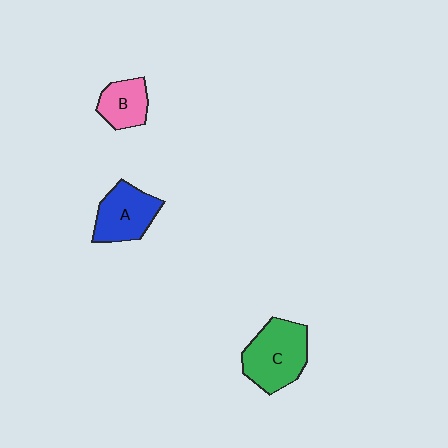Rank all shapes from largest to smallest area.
From largest to smallest: C (green), A (blue), B (pink).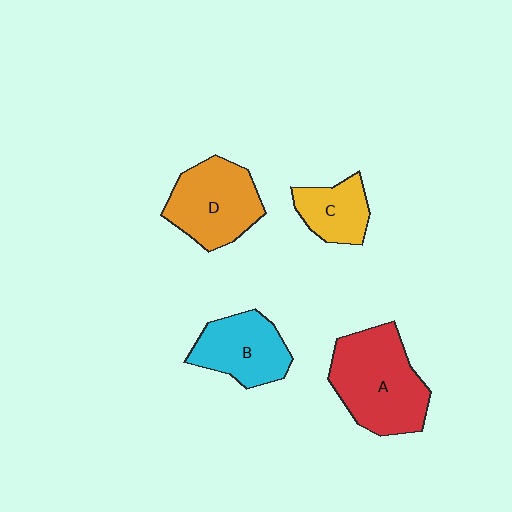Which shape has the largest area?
Shape A (red).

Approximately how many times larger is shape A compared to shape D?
Approximately 1.2 times.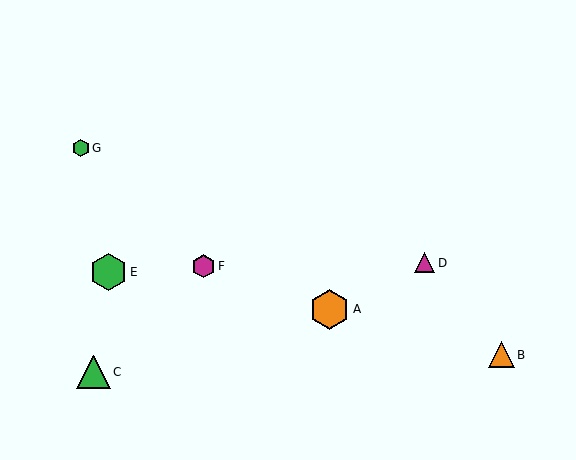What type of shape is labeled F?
Shape F is a magenta hexagon.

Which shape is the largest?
The orange hexagon (labeled A) is the largest.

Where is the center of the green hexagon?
The center of the green hexagon is at (81, 148).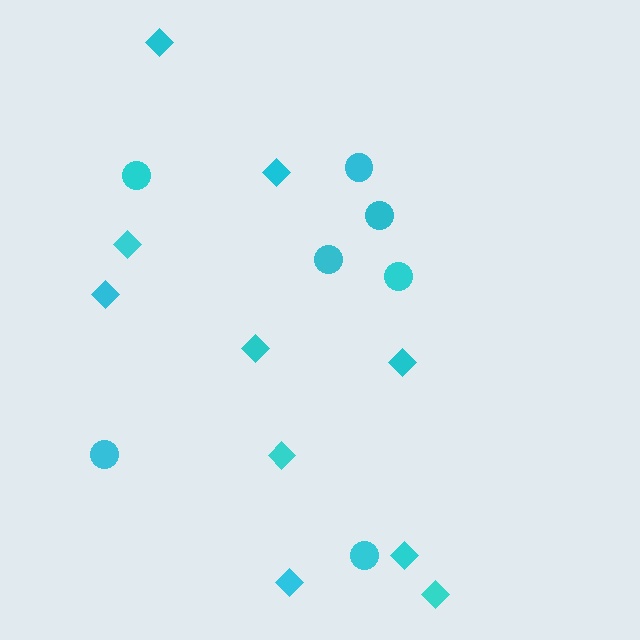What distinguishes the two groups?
There are 2 groups: one group of diamonds (10) and one group of circles (7).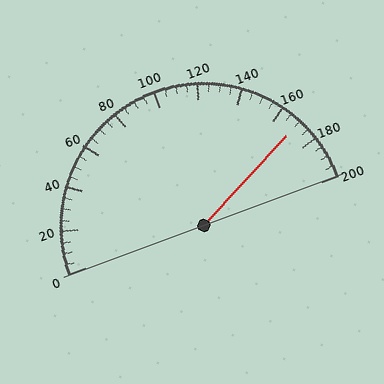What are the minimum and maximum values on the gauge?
The gauge ranges from 0 to 200.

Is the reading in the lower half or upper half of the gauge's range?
The reading is in the upper half of the range (0 to 200).